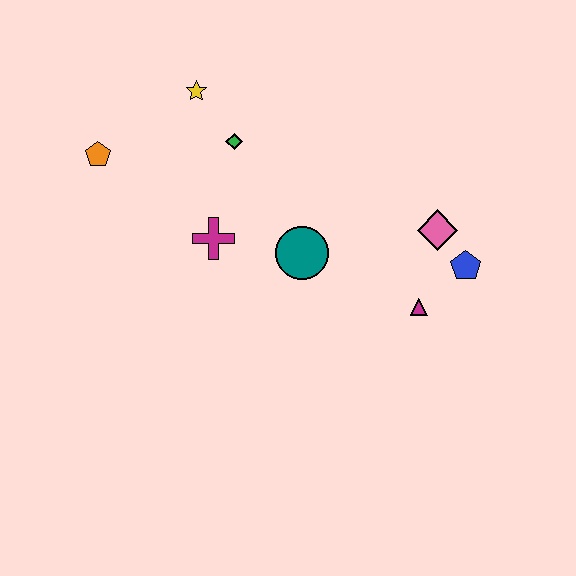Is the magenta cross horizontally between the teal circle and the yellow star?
Yes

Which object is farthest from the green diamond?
The blue pentagon is farthest from the green diamond.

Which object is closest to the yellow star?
The green diamond is closest to the yellow star.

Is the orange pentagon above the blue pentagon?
Yes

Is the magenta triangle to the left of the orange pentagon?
No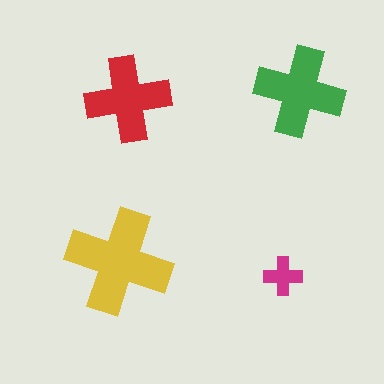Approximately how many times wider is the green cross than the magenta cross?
About 2.5 times wider.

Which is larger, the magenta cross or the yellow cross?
The yellow one.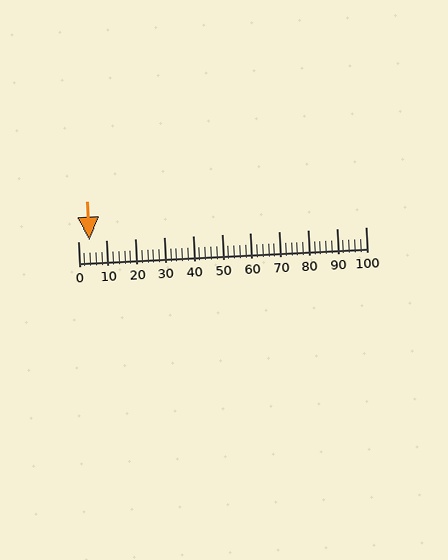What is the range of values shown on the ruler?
The ruler shows values from 0 to 100.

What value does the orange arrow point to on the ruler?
The orange arrow points to approximately 4.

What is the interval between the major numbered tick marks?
The major tick marks are spaced 10 units apart.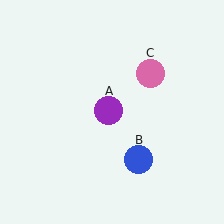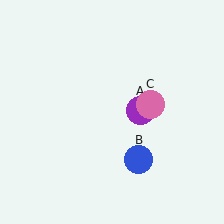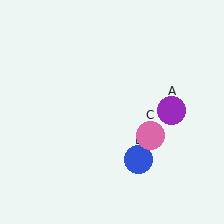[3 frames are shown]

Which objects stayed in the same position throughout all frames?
Blue circle (object B) remained stationary.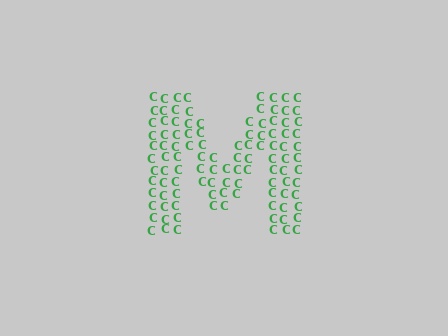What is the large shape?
The large shape is the letter M.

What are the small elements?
The small elements are letter C's.